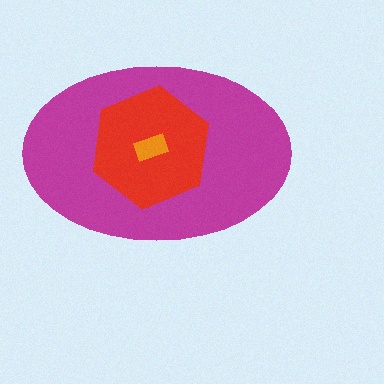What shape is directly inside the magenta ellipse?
The red hexagon.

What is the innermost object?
The orange rectangle.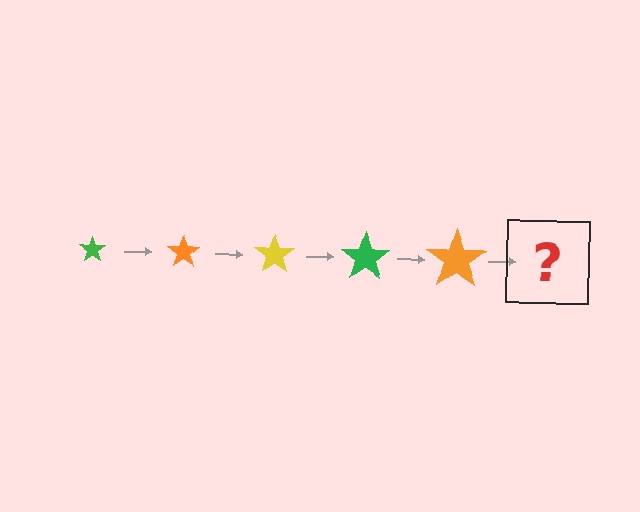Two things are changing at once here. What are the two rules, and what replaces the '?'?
The two rules are that the star grows larger each step and the color cycles through green, orange, and yellow. The '?' should be a yellow star, larger than the previous one.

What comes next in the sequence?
The next element should be a yellow star, larger than the previous one.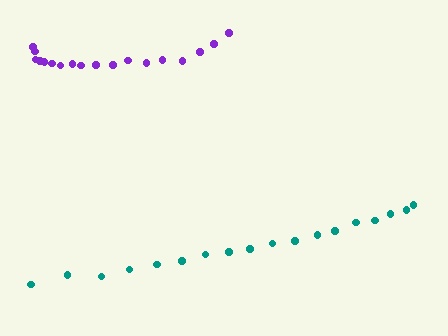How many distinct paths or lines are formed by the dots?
There are 2 distinct paths.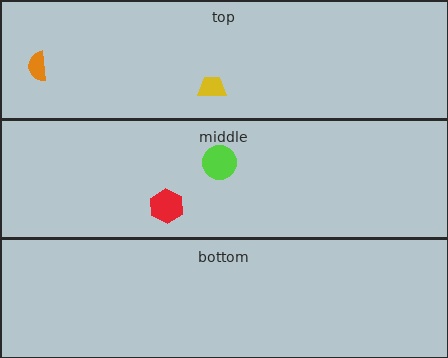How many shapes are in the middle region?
2.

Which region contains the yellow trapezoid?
The top region.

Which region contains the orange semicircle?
The top region.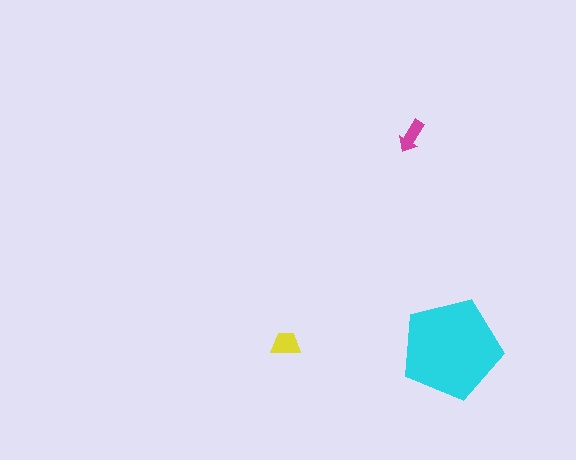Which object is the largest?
The cyan pentagon.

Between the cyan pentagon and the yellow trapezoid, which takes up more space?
The cyan pentagon.